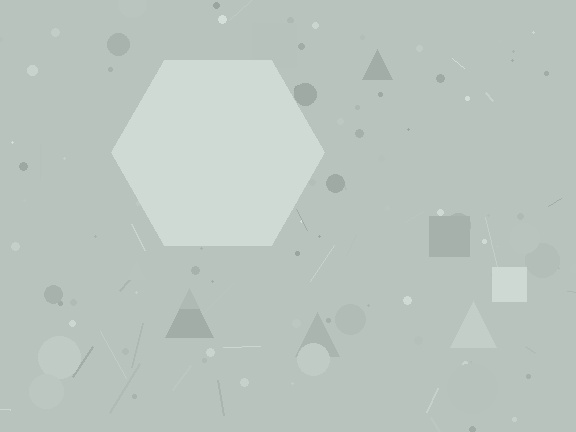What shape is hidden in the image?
A hexagon is hidden in the image.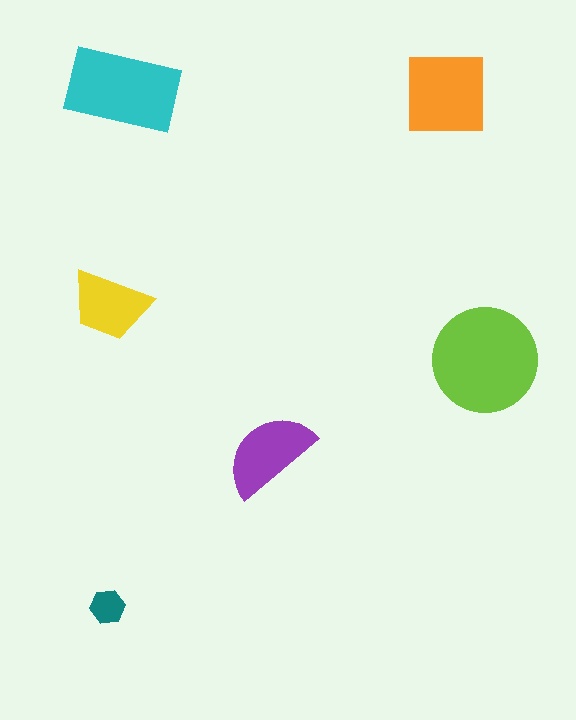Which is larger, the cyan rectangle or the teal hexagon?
The cyan rectangle.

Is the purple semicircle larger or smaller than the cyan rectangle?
Smaller.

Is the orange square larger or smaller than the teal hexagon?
Larger.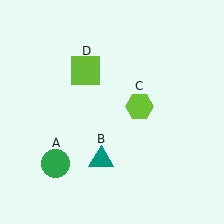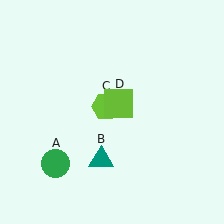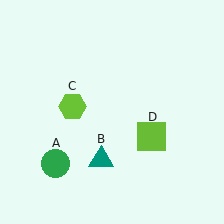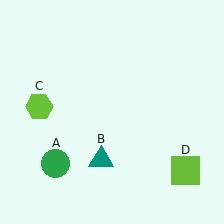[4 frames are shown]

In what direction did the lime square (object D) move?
The lime square (object D) moved down and to the right.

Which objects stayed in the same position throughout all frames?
Green circle (object A) and teal triangle (object B) remained stationary.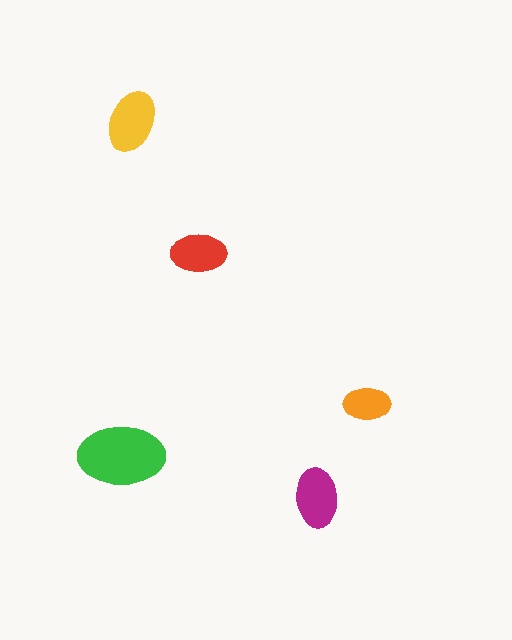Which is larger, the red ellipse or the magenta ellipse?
The magenta one.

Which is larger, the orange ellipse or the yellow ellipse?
The yellow one.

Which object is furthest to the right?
The orange ellipse is rightmost.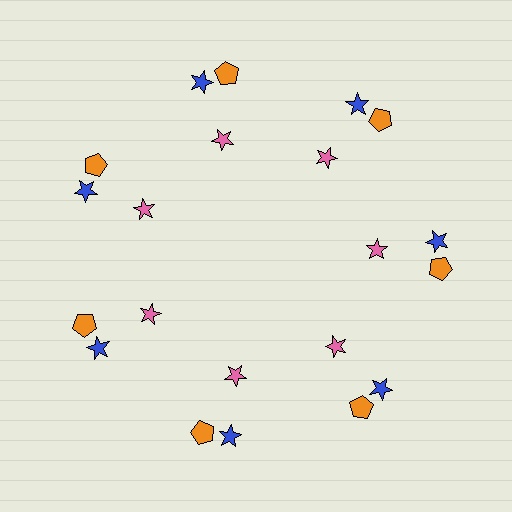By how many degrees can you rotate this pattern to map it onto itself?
The pattern maps onto itself every 51 degrees of rotation.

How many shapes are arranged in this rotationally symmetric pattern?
There are 21 shapes, arranged in 7 groups of 3.